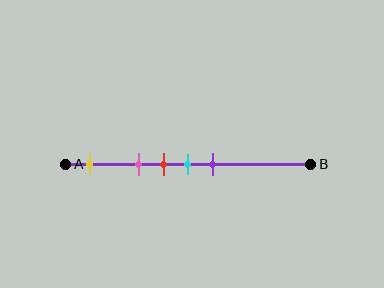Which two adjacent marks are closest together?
The red and cyan marks are the closest adjacent pair.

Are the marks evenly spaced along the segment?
No, the marks are not evenly spaced.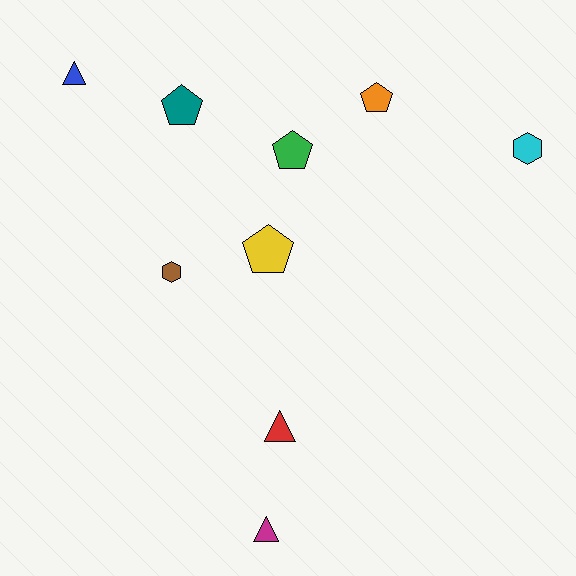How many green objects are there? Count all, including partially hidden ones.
There is 1 green object.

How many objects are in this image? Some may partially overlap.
There are 9 objects.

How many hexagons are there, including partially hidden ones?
There are 2 hexagons.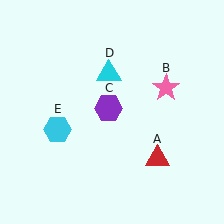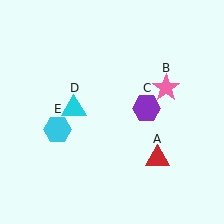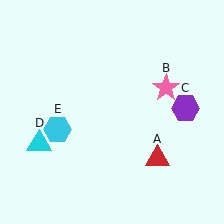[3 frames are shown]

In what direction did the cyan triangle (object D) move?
The cyan triangle (object D) moved down and to the left.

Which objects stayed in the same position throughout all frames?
Red triangle (object A) and pink star (object B) and cyan hexagon (object E) remained stationary.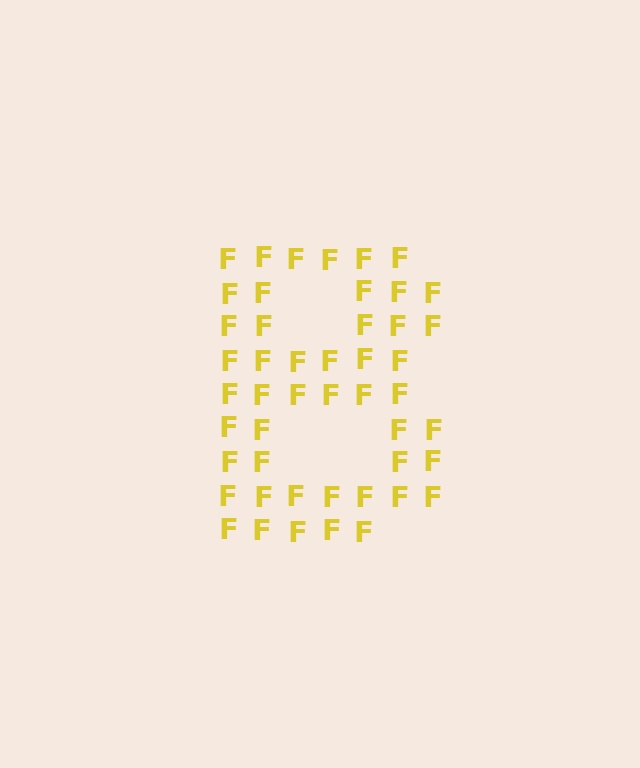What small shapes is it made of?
It is made of small letter F's.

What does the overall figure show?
The overall figure shows the letter B.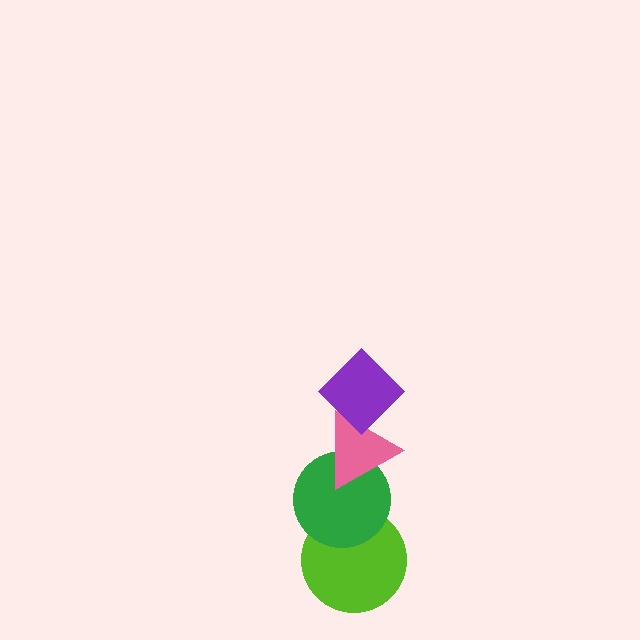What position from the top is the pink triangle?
The pink triangle is 2nd from the top.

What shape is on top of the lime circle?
The green circle is on top of the lime circle.